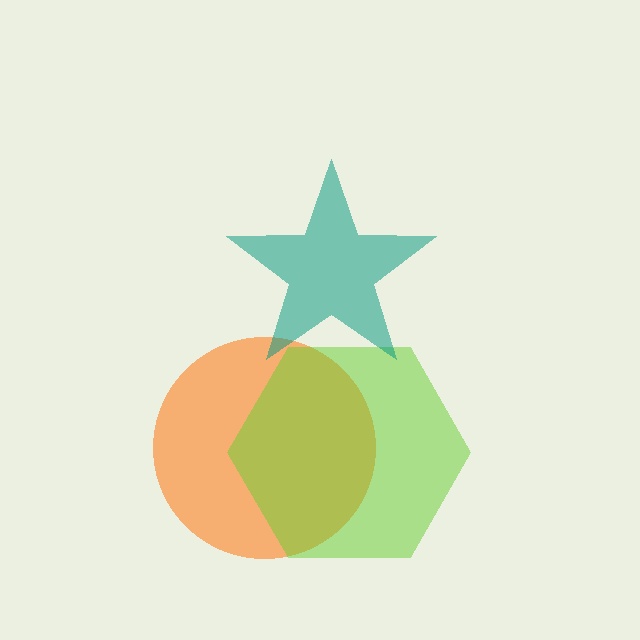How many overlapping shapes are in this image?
There are 3 overlapping shapes in the image.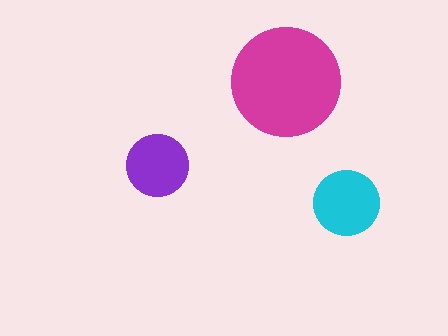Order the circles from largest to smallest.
the magenta one, the cyan one, the purple one.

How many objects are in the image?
There are 3 objects in the image.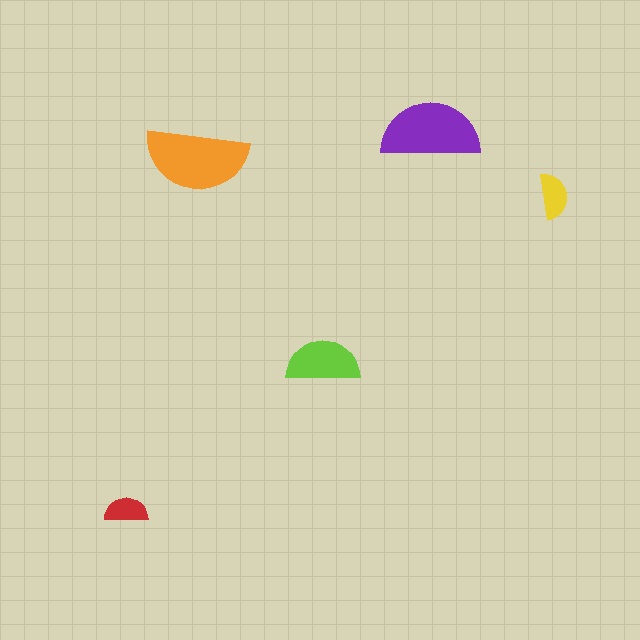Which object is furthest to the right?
The yellow semicircle is rightmost.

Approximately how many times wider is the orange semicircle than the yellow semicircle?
About 2.5 times wider.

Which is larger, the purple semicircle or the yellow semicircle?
The purple one.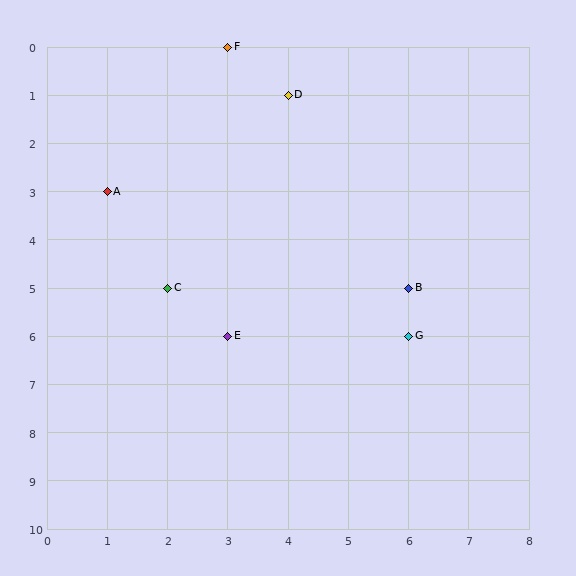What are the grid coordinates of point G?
Point G is at grid coordinates (6, 6).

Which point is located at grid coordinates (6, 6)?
Point G is at (6, 6).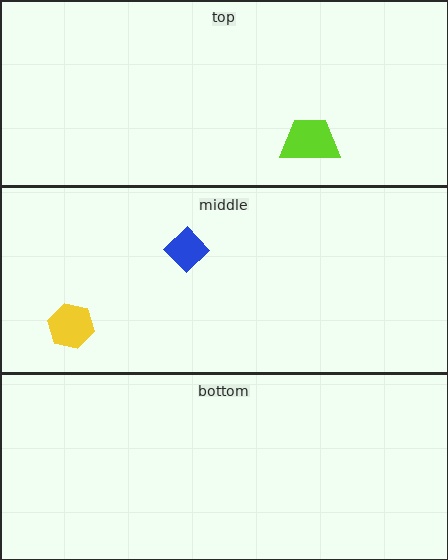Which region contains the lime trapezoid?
The top region.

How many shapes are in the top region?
1.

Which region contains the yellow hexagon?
The middle region.